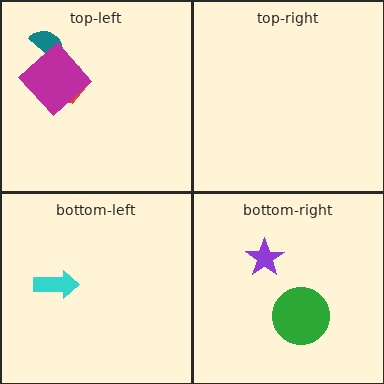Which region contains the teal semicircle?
The top-left region.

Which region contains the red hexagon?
The top-left region.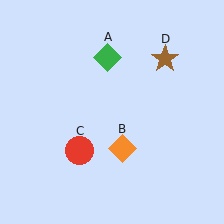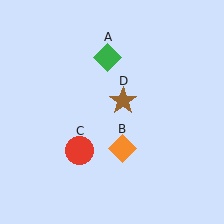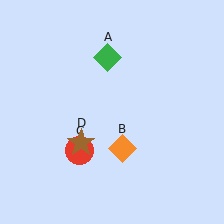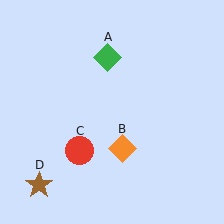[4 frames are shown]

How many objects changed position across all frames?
1 object changed position: brown star (object D).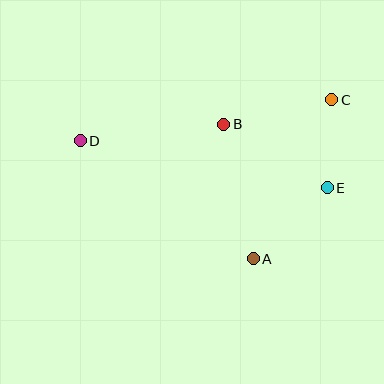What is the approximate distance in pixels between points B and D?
The distance between B and D is approximately 145 pixels.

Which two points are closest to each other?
Points C and E are closest to each other.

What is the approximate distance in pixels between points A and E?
The distance between A and E is approximately 103 pixels.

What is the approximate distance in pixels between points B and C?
The distance between B and C is approximately 111 pixels.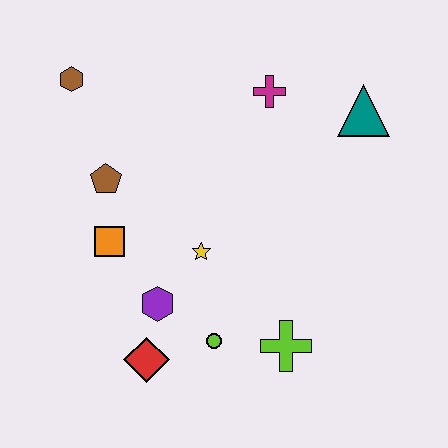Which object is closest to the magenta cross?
The teal triangle is closest to the magenta cross.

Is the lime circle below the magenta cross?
Yes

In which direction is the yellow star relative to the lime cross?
The yellow star is above the lime cross.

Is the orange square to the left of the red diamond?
Yes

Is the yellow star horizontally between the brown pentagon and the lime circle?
Yes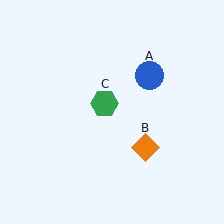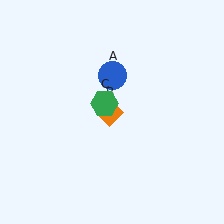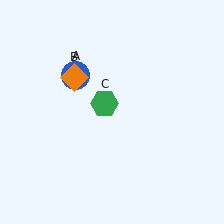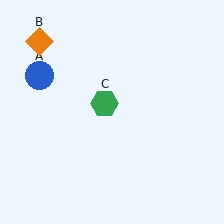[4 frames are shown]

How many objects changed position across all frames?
2 objects changed position: blue circle (object A), orange diamond (object B).